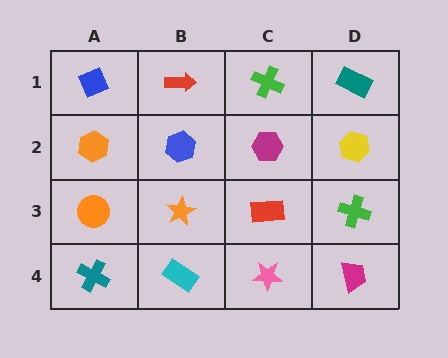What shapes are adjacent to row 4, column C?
A red rectangle (row 3, column C), a cyan rectangle (row 4, column B), a magenta trapezoid (row 4, column D).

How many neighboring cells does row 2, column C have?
4.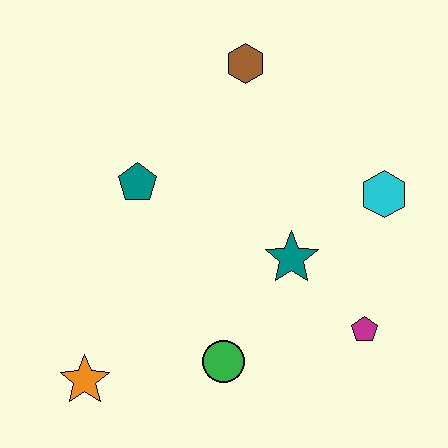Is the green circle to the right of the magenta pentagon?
No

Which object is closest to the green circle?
The teal star is closest to the green circle.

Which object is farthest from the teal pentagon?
The magenta pentagon is farthest from the teal pentagon.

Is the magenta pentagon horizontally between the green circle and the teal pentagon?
No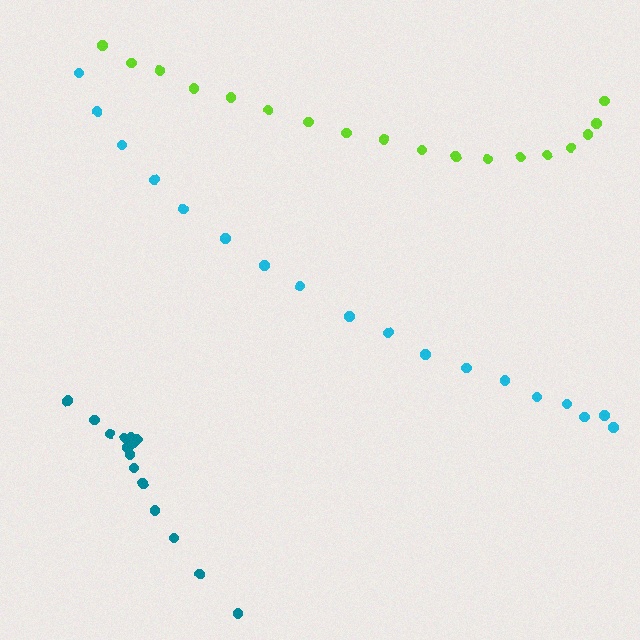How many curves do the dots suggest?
There are 3 distinct paths.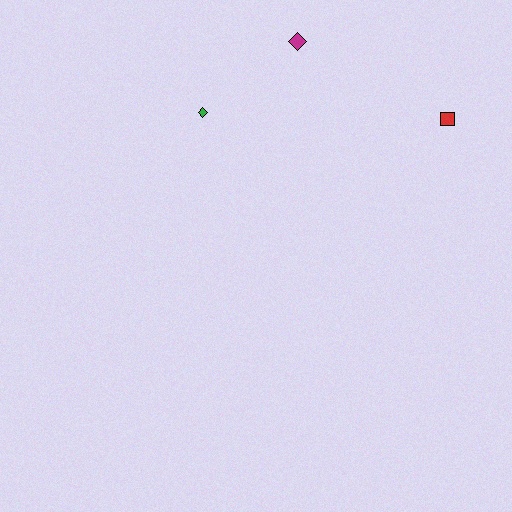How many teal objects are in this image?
There are no teal objects.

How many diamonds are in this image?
There are 2 diamonds.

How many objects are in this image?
There are 3 objects.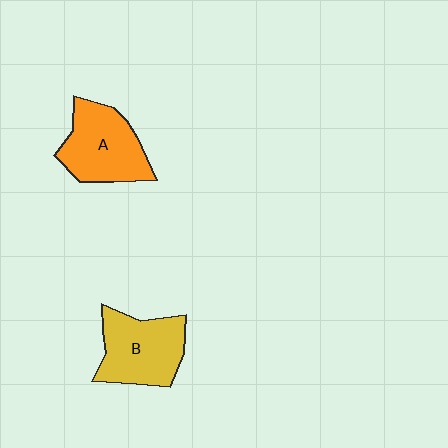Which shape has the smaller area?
Shape B (yellow).